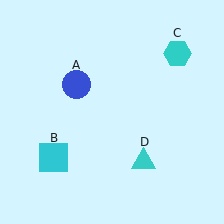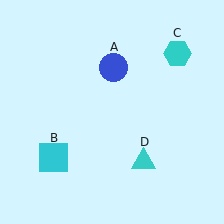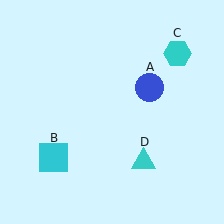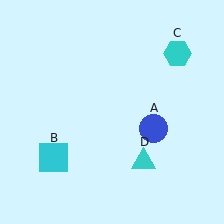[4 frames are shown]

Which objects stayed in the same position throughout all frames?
Cyan square (object B) and cyan hexagon (object C) and cyan triangle (object D) remained stationary.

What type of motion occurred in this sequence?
The blue circle (object A) rotated clockwise around the center of the scene.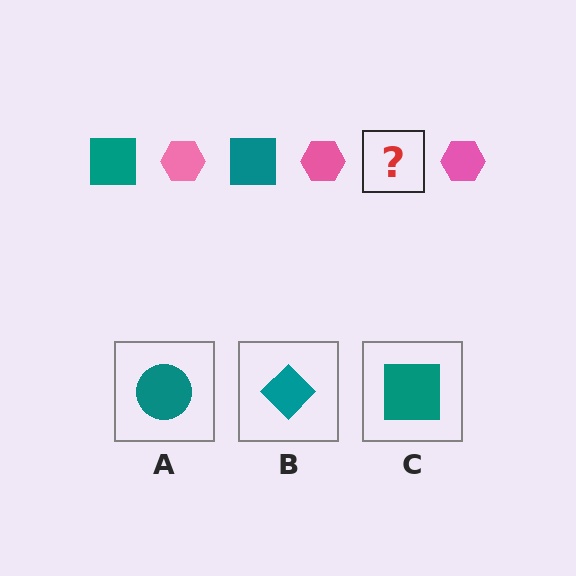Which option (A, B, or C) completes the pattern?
C.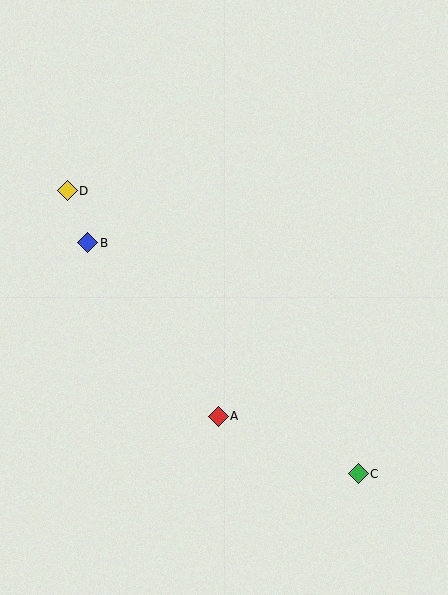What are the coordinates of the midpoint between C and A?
The midpoint between C and A is at (288, 445).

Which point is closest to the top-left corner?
Point D is closest to the top-left corner.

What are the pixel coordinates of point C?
Point C is at (358, 474).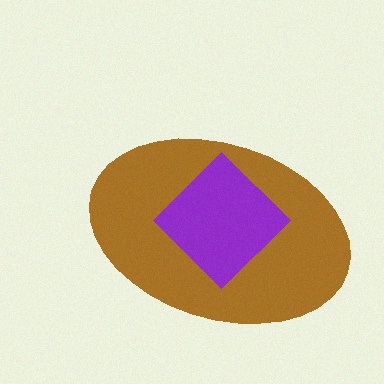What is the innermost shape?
The purple diamond.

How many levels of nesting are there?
2.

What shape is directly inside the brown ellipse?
The purple diamond.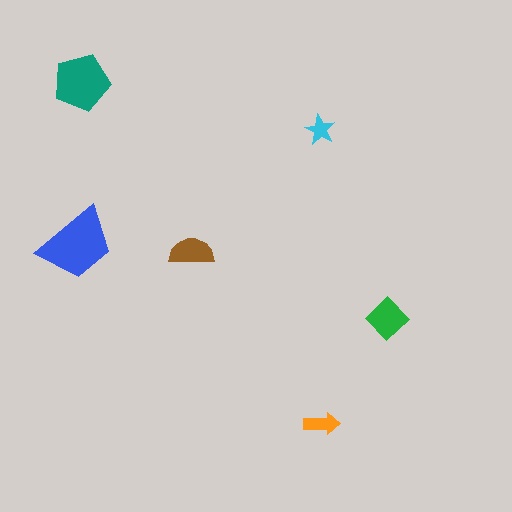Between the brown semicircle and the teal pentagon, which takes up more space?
The teal pentagon.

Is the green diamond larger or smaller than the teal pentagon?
Smaller.